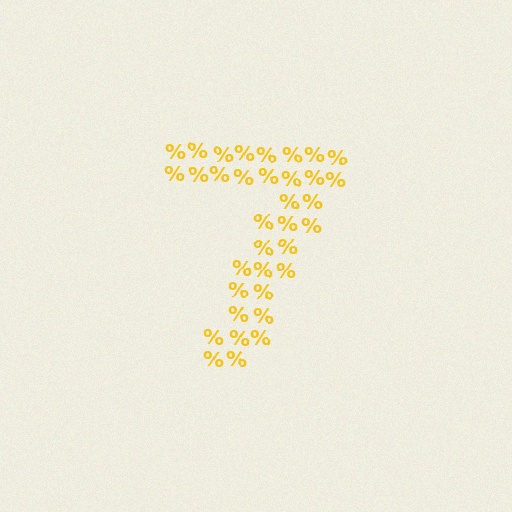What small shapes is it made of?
It is made of small percent signs.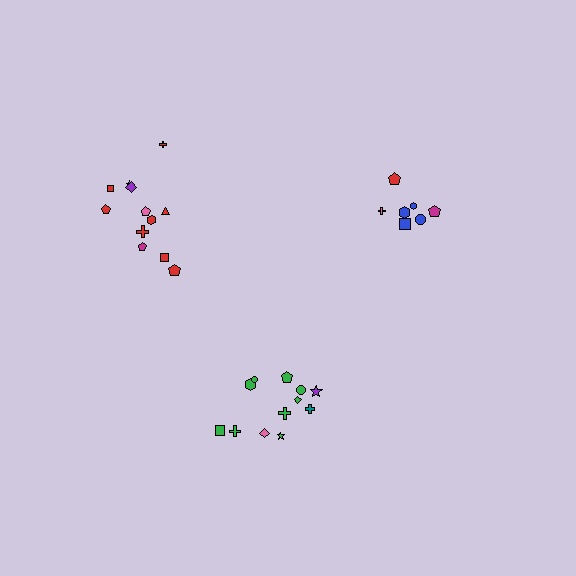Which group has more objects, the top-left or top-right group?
The top-left group.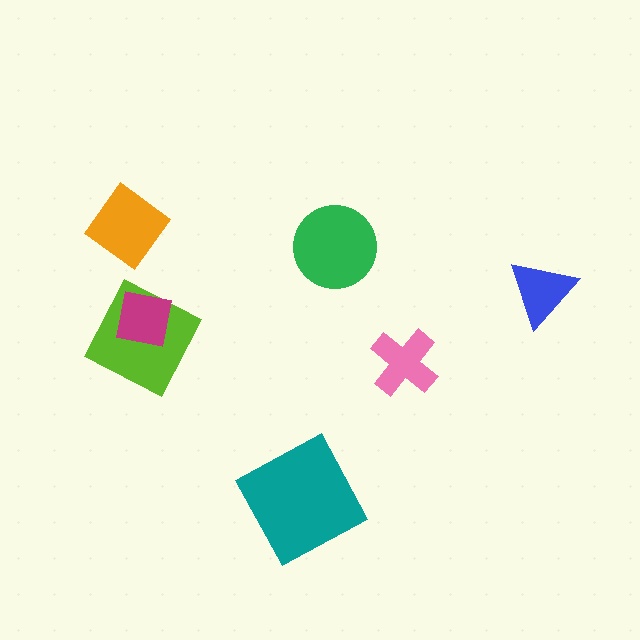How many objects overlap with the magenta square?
1 object overlaps with the magenta square.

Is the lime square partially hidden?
Yes, it is partially covered by another shape.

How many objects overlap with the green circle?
0 objects overlap with the green circle.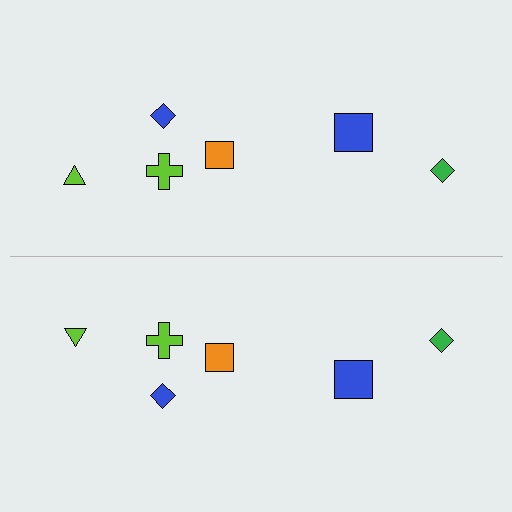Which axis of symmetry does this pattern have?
The pattern has a horizontal axis of symmetry running through the center of the image.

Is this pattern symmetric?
Yes, this pattern has bilateral (reflection) symmetry.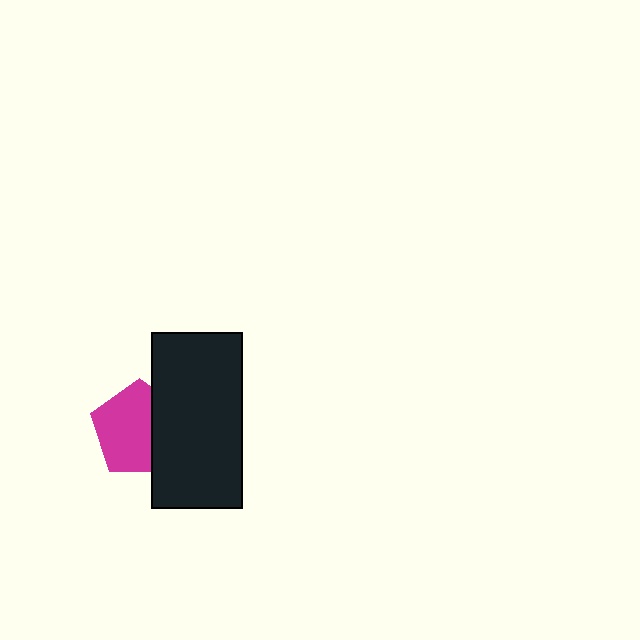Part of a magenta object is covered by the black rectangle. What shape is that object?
It is a pentagon.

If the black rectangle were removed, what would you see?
You would see the complete magenta pentagon.